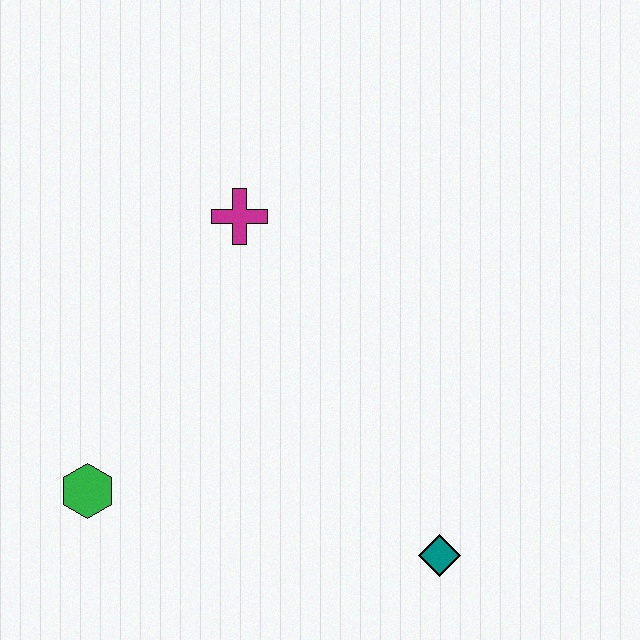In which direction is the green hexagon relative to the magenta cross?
The green hexagon is below the magenta cross.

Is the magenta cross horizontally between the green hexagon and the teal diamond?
Yes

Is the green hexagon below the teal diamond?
No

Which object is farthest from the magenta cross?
The teal diamond is farthest from the magenta cross.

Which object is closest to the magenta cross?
The green hexagon is closest to the magenta cross.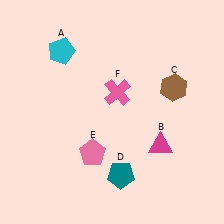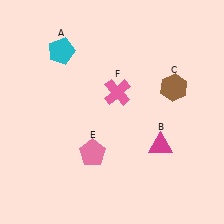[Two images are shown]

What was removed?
The teal pentagon (D) was removed in Image 2.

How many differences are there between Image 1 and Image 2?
There is 1 difference between the two images.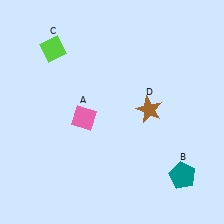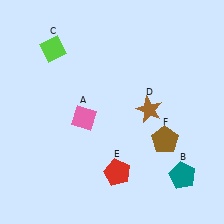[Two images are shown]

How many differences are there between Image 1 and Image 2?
There are 2 differences between the two images.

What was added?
A red pentagon (E), a brown pentagon (F) were added in Image 2.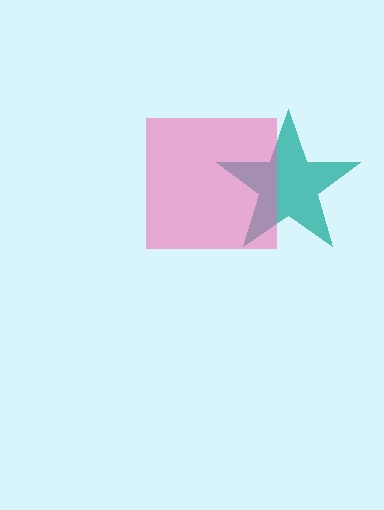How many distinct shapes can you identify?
There are 2 distinct shapes: a teal star, a pink square.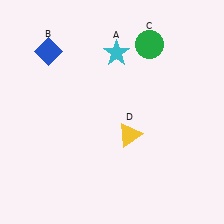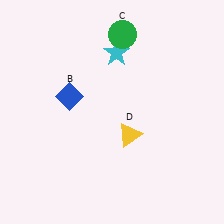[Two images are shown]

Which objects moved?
The objects that moved are: the blue diamond (B), the green circle (C).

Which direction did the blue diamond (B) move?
The blue diamond (B) moved down.